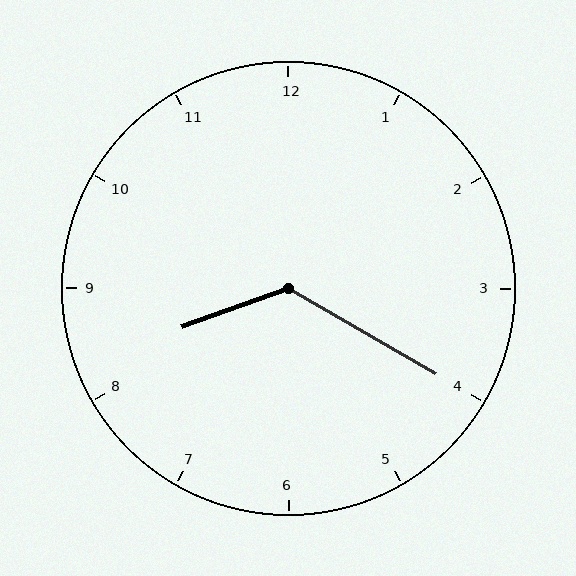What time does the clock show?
8:20.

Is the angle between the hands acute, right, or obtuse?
It is obtuse.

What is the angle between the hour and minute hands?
Approximately 130 degrees.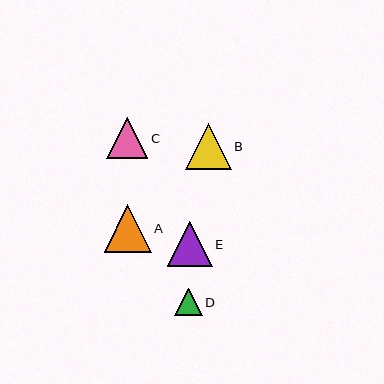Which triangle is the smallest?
Triangle D is the smallest with a size of approximately 28 pixels.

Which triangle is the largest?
Triangle A is the largest with a size of approximately 47 pixels.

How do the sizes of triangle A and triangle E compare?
Triangle A and triangle E are approximately the same size.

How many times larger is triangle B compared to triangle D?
Triangle B is approximately 1.7 times the size of triangle D.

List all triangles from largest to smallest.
From largest to smallest: A, B, E, C, D.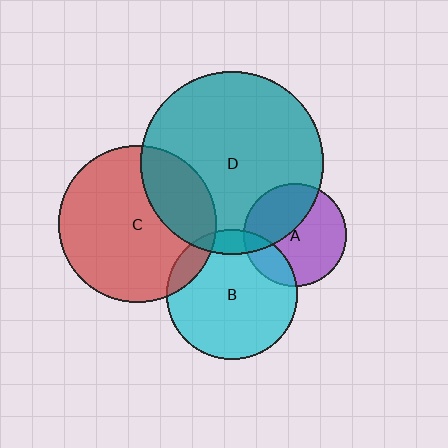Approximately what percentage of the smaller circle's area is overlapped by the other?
Approximately 10%.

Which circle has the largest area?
Circle D (teal).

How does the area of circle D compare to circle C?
Approximately 1.3 times.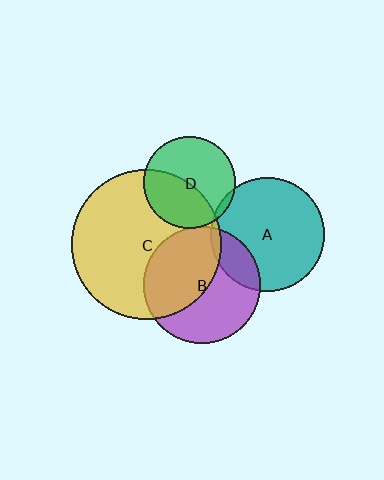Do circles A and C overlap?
Yes.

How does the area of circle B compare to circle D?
Approximately 1.6 times.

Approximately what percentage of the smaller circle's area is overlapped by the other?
Approximately 5%.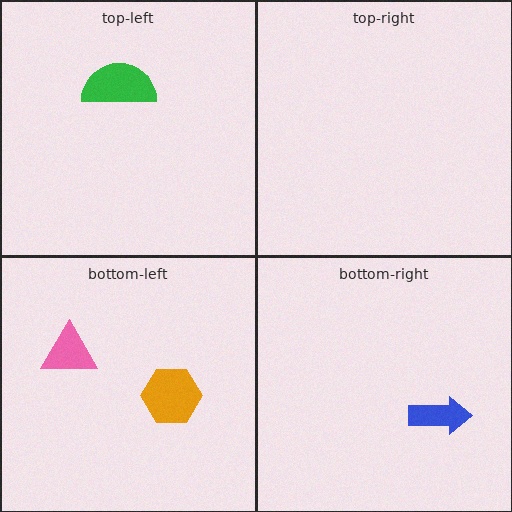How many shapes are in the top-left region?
1.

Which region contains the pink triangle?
The bottom-left region.